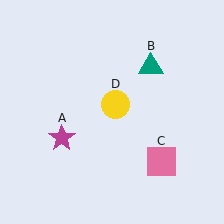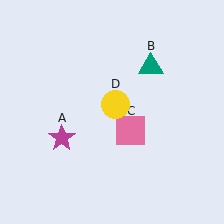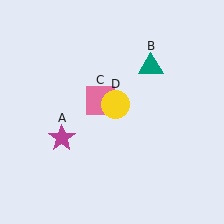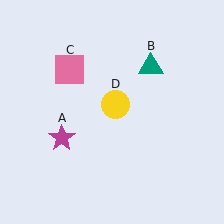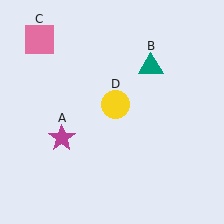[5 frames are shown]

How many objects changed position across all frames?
1 object changed position: pink square (object C).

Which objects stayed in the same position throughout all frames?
Magenta star (object A) and teal triangle (object B) and yellow circle (object D) remained stationary.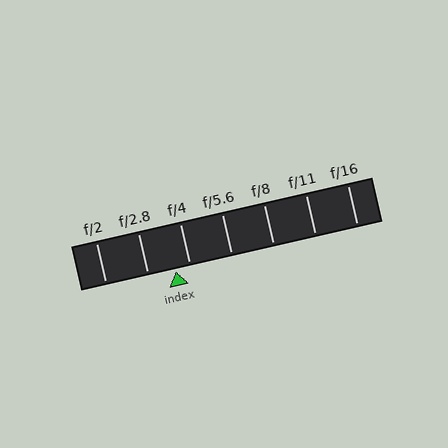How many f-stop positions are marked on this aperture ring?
There are 7 f-stop positions marked.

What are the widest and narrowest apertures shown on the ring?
The widest aperture shown is f/2 and the narrowest is f/16.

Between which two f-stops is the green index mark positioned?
The index mark is between f/2.8 and f/4.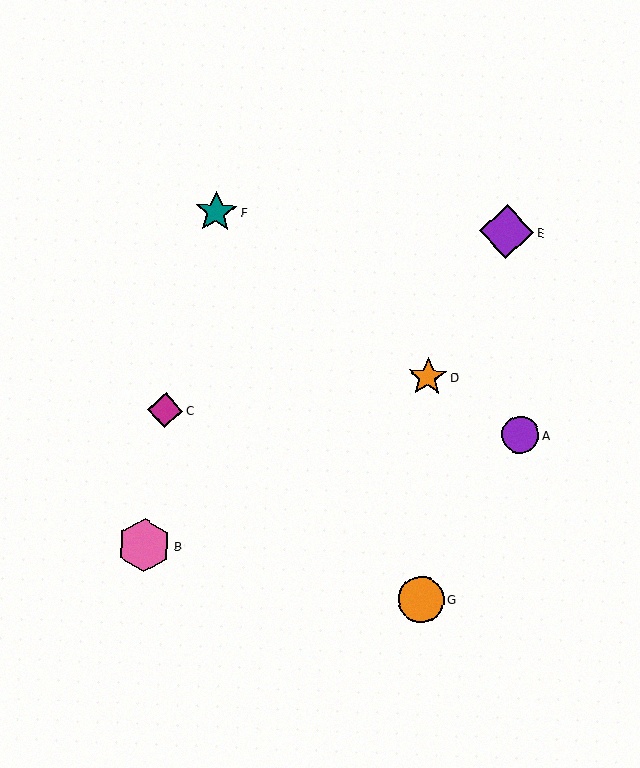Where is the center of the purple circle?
The center of the purple circle is at (520, 435).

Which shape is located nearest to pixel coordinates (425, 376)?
The orange star (labeled D) at (427, 377) is nearest to that location.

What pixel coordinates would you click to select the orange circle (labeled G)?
Click at (421, 599) to select the orange circle G.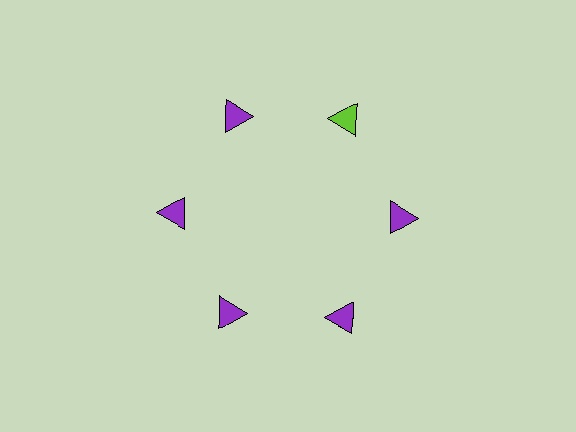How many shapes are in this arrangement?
There are 6 shapes arranged in a ring pattern.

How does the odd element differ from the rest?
It has a different color: lime instead of purple.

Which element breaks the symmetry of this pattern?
The lime triangle at roughly the 1 o'clock position breaks the symmetry. All other shapes are purple triangles.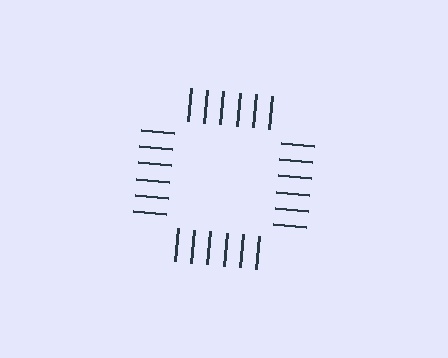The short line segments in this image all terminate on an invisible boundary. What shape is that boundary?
An illusory square — the line segments terminate on its edges but no continuous stroke is drawn.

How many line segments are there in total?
24 — 6 along each of the 4 edges.